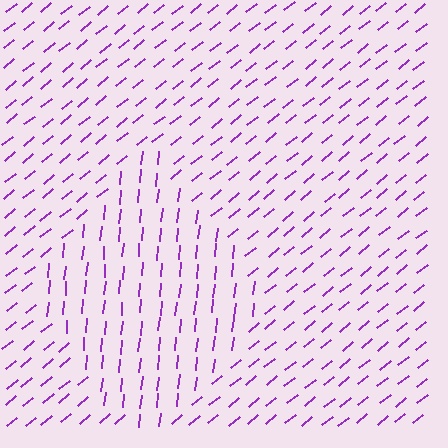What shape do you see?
I see a diamond.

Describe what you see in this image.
The image is filled with small purple line segments. A diamond region in the image has lines oriented differently from the surrounding lines, creating a visible texture boundary.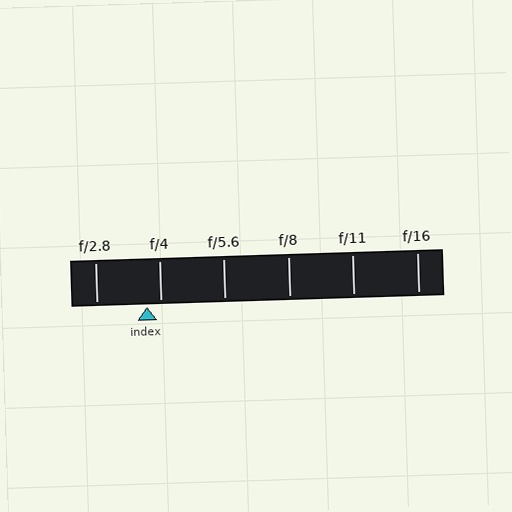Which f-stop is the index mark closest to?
The index mark is closest to f/4.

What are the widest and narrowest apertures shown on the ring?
The widest aperture shown is f/2.8 and the narrowest is f/16.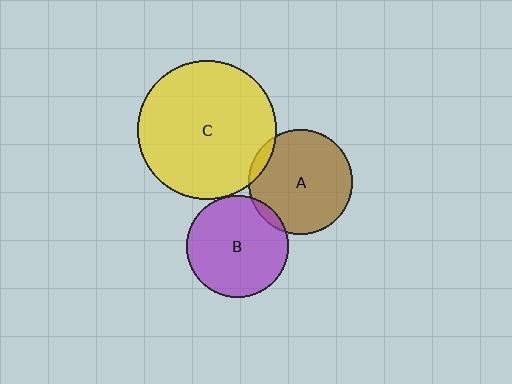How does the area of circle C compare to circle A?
Approximately 1.8 times.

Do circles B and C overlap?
Yes.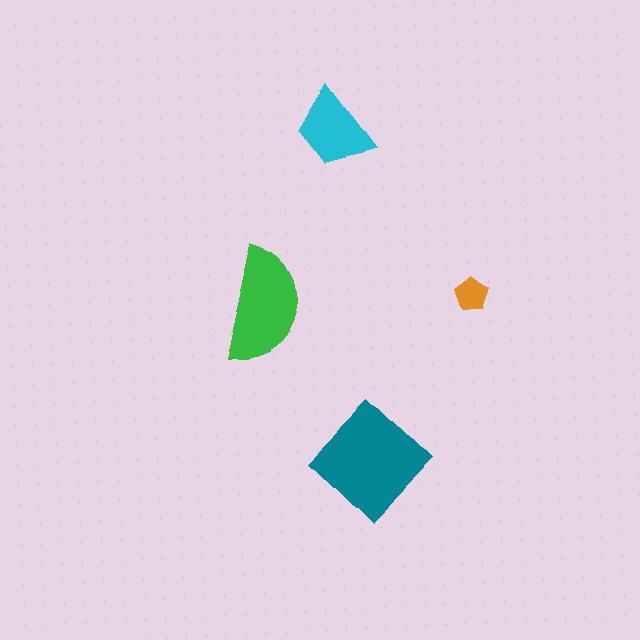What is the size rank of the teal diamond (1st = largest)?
1st.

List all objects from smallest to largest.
The orange pentagon, the cyan trapezoid, the green semicircle, the teal diamond.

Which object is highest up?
The cyan trapezoid is topmost.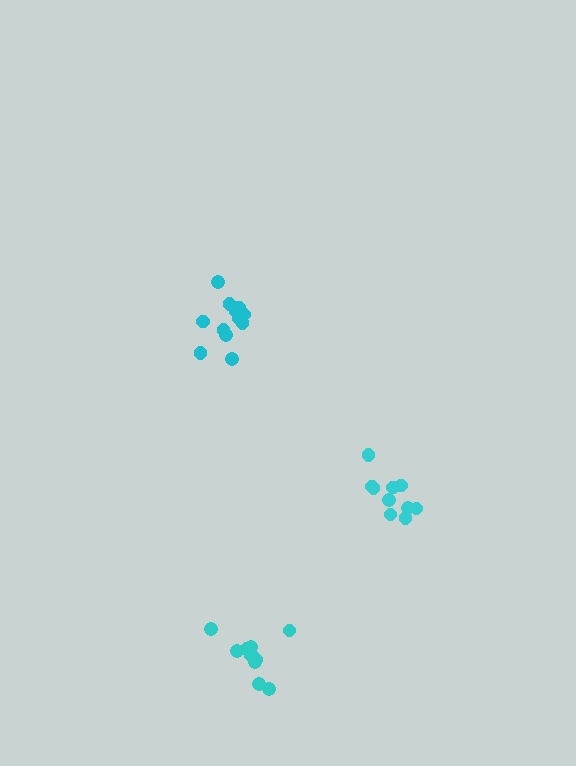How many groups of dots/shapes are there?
There are 3 groups.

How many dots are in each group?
Group 1: 11 dots, Group 2: 12 dots, Group 3: 10 dots (33 total).